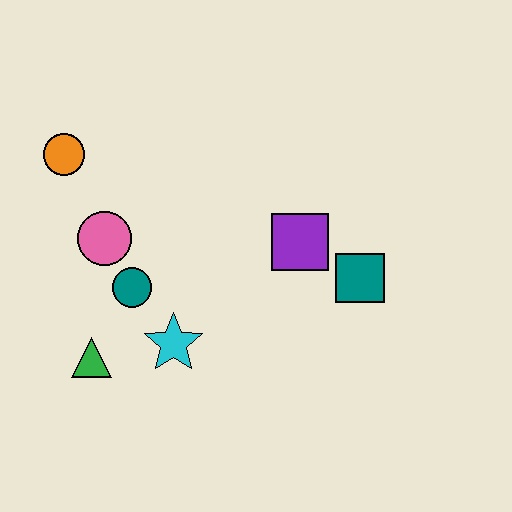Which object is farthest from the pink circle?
The teal square is farthest from the pink circle.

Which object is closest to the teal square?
The purple square is closest to the teal square.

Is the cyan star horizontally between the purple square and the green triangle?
Yes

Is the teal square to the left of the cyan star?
No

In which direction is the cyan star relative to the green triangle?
The cyan star is to the right of the green triangle.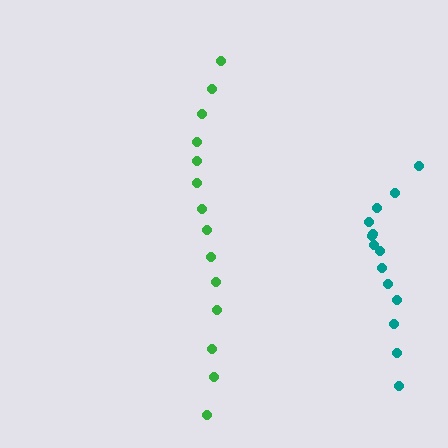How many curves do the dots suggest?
There are 2 distinct paths.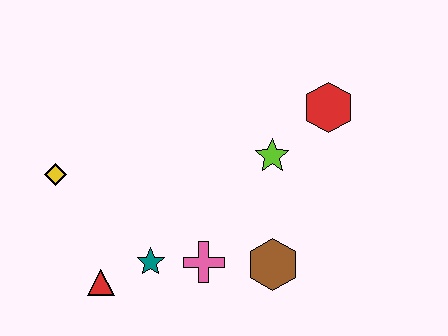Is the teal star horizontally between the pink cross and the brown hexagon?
No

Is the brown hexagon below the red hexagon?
Yes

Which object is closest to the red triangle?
The teal star is closest to the red triangle.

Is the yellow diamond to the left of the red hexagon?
Yes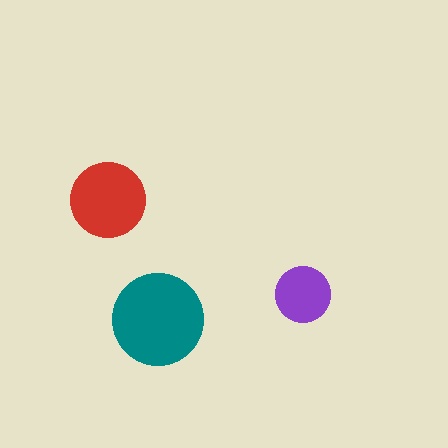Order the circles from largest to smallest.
the teal one, the red one, the purple one.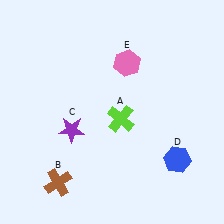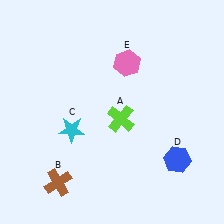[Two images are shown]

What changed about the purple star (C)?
In Image 1, C is purple. In Image 2, it changed to cyan.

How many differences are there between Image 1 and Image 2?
There is 1 difference between the two images.